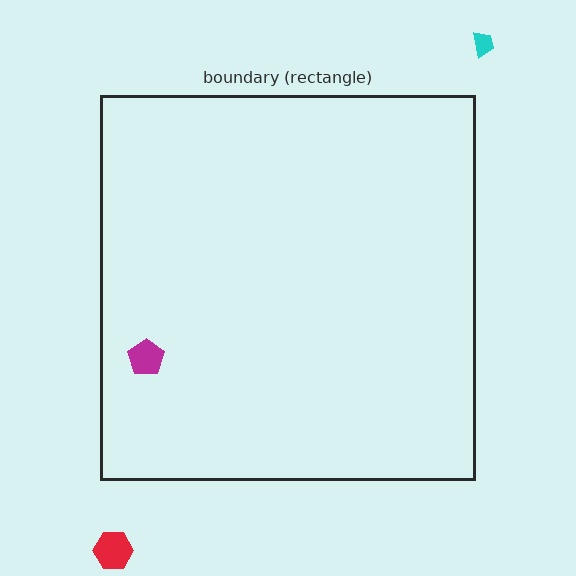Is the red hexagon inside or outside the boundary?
Outside.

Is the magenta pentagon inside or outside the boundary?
Inside.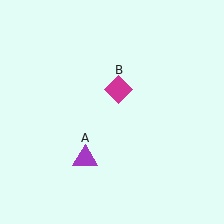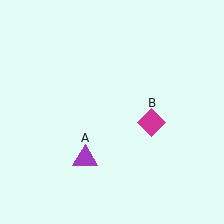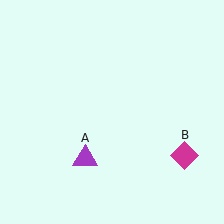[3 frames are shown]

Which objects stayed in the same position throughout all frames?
Purple triangle (object A) remained stationary.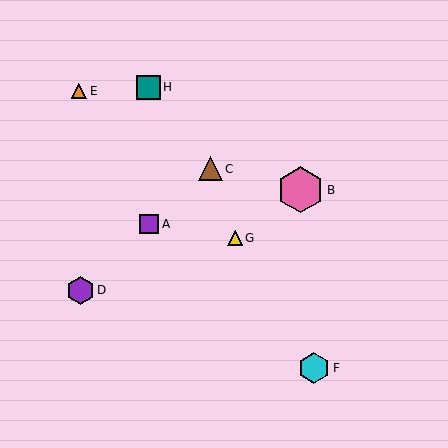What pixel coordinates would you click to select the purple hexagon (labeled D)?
Click at (80, 290) to select the purple hexagon D.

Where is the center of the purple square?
The center of the purple square is at (149, 224).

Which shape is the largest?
The pink hexagon (labeled B) is the largest.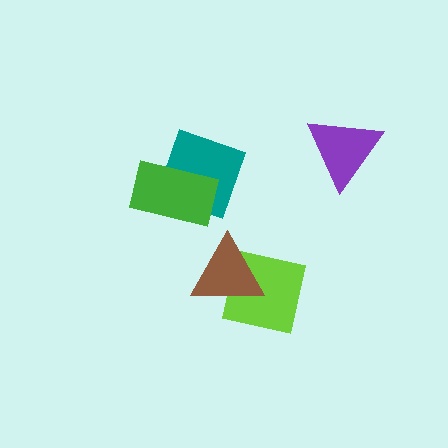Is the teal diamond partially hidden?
Yes, it is partially covered by another shape.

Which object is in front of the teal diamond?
The green rectangle is in front of the teal diamond.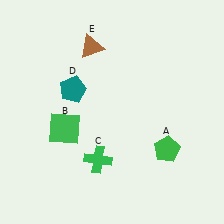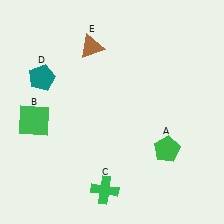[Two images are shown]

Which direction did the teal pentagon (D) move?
The teal pentagon (D) moved left.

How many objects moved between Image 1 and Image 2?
3 objects moved between the two images.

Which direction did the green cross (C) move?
The green cross (C) moved down.